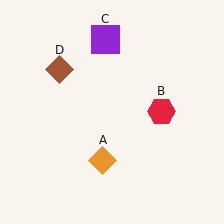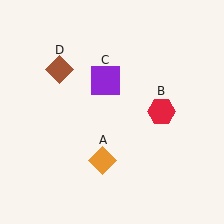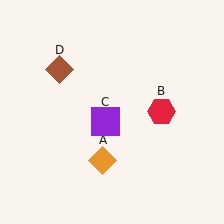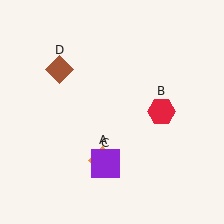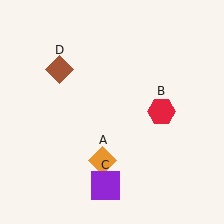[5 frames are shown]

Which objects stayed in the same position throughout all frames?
Orange diamond (object A) and red hexagon (object B) and brown diamond (object D) remained stationary.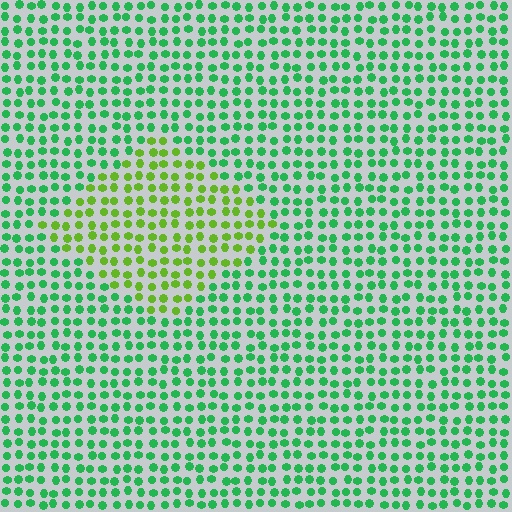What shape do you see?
I see a diamond.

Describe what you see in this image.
The image is filled with small green elements in a uniform arrangement. A diamond-shaped region is visible where the elements are tinted to a slightly different hue, forming a subtle color boundary.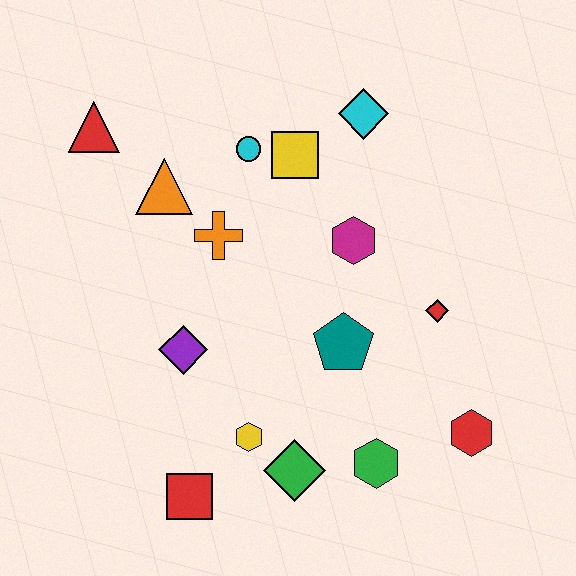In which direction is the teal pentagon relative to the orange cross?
The teal pentagon is to the right of the orange cross.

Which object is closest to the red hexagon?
The green hexagon is closest to the red hexagon.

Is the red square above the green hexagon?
No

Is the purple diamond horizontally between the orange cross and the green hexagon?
No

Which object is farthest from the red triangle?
The red hexagon is farthest from the red triangle.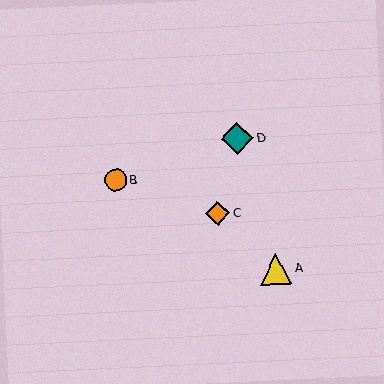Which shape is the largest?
The teal diamond (labeled D) is the largest.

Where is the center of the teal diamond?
The center of the teal diamond is at (237, 139).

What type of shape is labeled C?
Shape C is an orange diamond.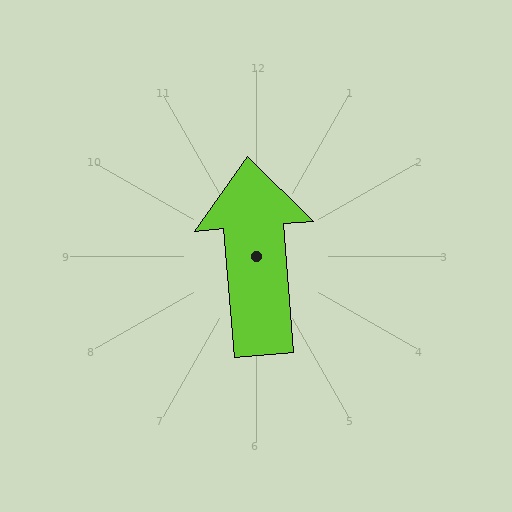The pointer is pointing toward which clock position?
Roughly 12 o'clock.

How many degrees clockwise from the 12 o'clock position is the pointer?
Approximately 355 degrees.